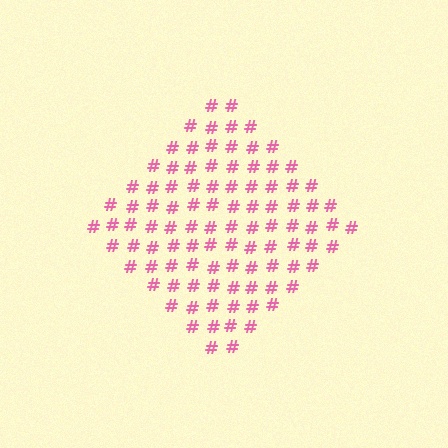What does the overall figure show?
The overall figure shows a diamond.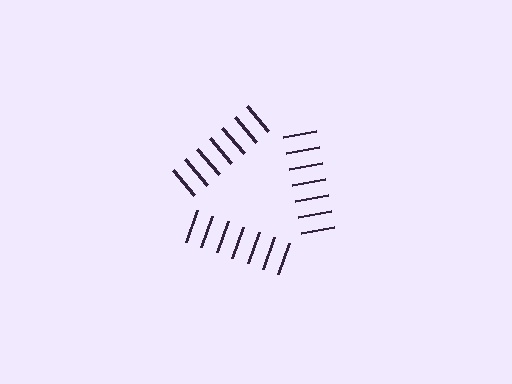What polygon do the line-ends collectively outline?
An illusory triangle — the line segments terminate on its edges but no continuous stroke is drawn.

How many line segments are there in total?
21 — 7 along each of the 3 edges.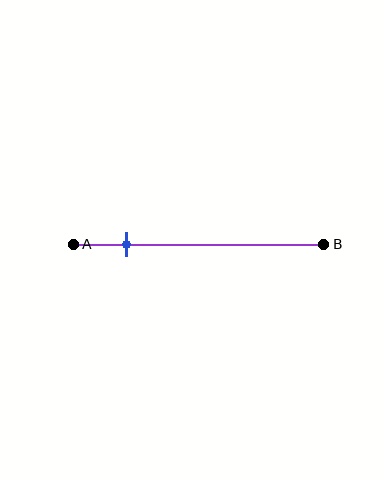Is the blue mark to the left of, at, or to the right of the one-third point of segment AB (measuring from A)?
The blue mark is to the left of the one-third point of segment AB.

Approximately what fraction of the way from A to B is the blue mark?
The blue mark is approximately 20% of the way from A to B.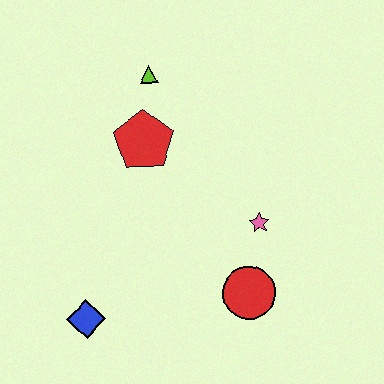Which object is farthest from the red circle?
The lime triangle is farthest from the red circle.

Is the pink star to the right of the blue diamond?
Yes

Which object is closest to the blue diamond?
The red circle is closest to the blue diamond.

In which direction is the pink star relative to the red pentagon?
The pink star is to the right of the red pentagon.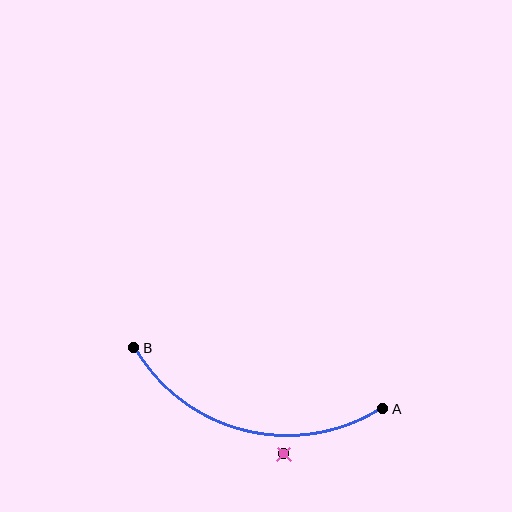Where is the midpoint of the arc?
The arc midpoint is the point on the curve farthest from the straight line joining A and B. It sits below that line.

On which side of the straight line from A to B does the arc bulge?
The arc bulges below the straight line connecting A and B.